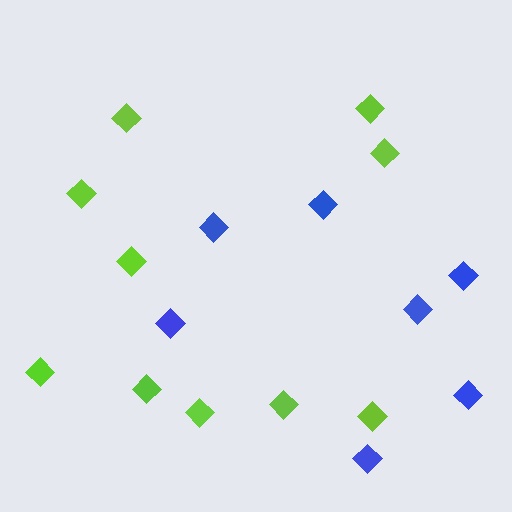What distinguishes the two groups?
There are 2 groups: one group of lime diamonds (10) and one group of blue diamonds (7).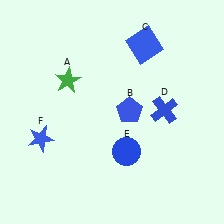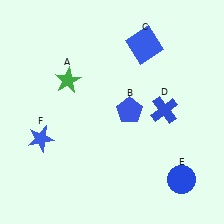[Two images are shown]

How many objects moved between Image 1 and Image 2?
1 object moved between the two images.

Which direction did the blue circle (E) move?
The blue circle (E) moved right.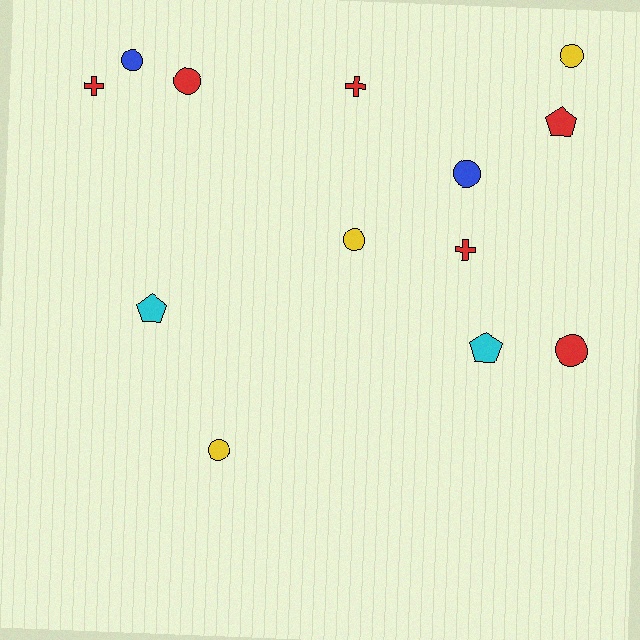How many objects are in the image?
There are 13 objects.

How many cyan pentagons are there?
There are 2 cyan pentagons.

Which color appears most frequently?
Red, with 6 objects.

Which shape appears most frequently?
Circle, with 7 objects.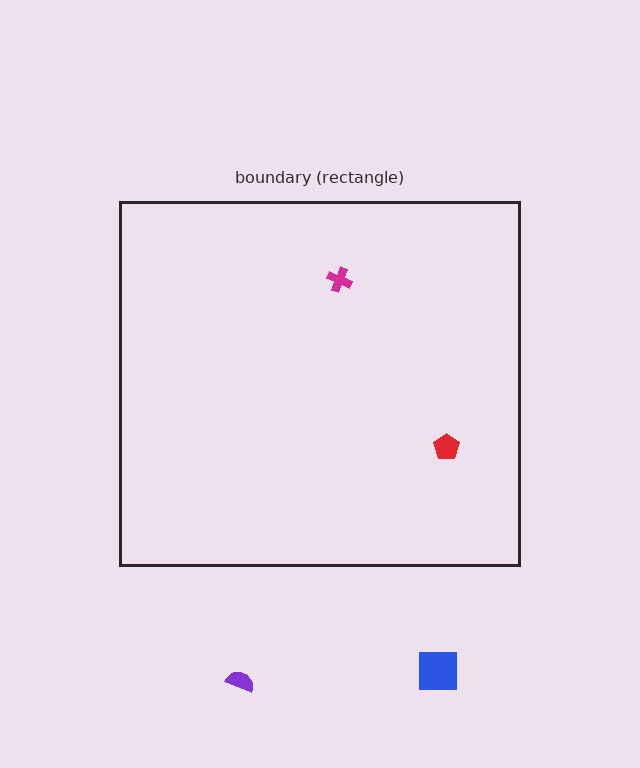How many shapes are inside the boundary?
2 inside, 2 outside.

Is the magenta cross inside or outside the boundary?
Inside.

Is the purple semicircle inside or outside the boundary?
Outside.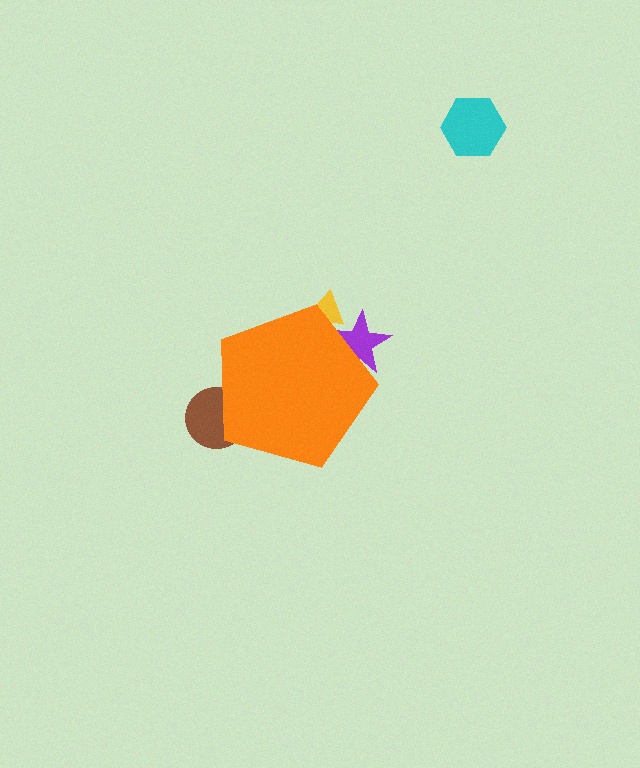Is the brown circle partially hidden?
Yes, the brown circle is partially hidden behind the orange pentagon.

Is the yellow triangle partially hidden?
Yes, the yellow triangle is partially hidden behind the orange pentagon.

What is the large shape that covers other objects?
An orange pentagon.